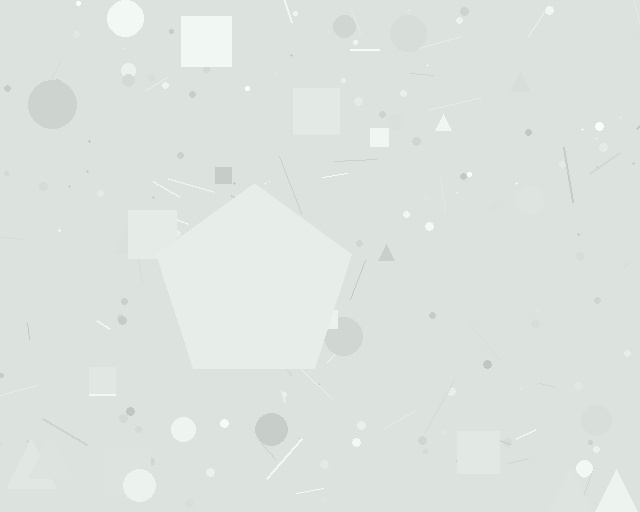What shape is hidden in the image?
A pentagon is hidden in the image.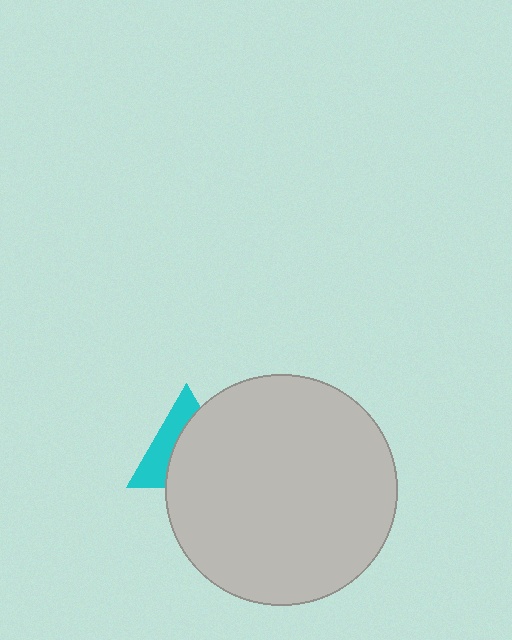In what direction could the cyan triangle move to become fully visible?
The cyan triangle could move left. That would shift it out from behind the light gray circle entirely.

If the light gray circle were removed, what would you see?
You would see the complete cyan triangle.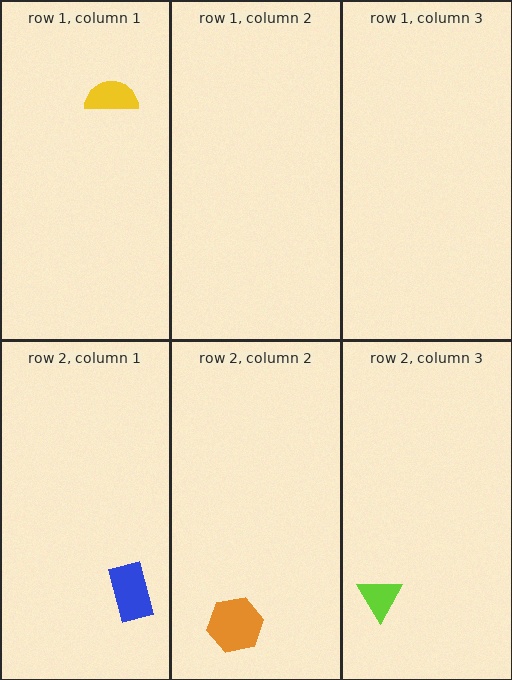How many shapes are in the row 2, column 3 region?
1.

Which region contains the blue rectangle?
The row 2, column 1 region.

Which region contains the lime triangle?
The row 2, column 3 region.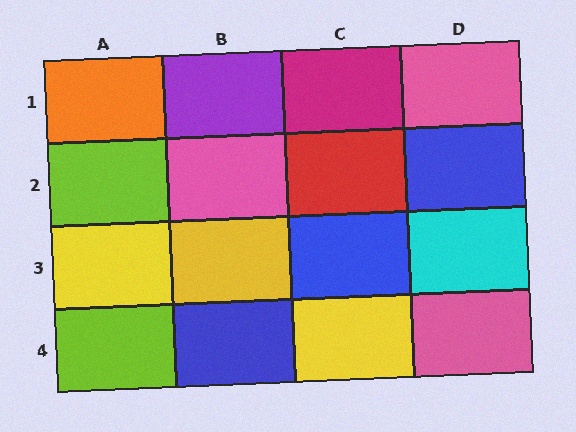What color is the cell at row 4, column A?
Lime.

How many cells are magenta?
1 cell is magenta.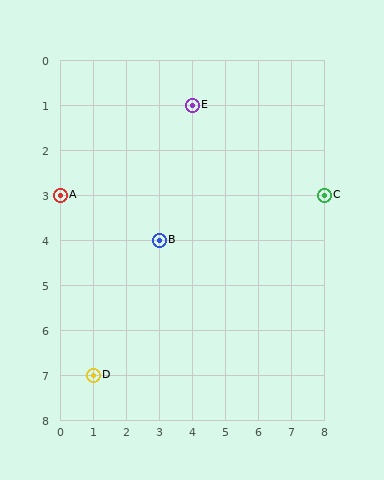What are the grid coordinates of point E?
Point E is at grid coordinates (4, 1).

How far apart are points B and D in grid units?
Points B and D are 2 columns and 3 rows apart (about 3.6 grid units diagonally).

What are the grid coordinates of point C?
Point C is at grid coordinates (8, 3).